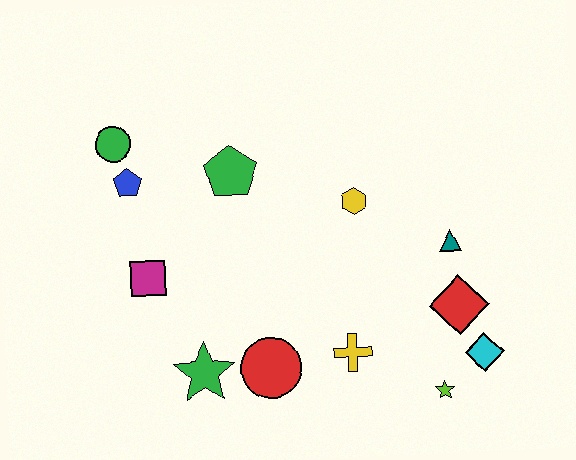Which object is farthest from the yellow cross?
The green circle is farthest from the yellow cross.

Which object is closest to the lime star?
The cyan diamond is closest to the lime star.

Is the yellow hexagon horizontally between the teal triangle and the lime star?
No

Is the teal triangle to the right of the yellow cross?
Yes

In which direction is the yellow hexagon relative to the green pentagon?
The yellow hexagon is to the right of the green pentagon.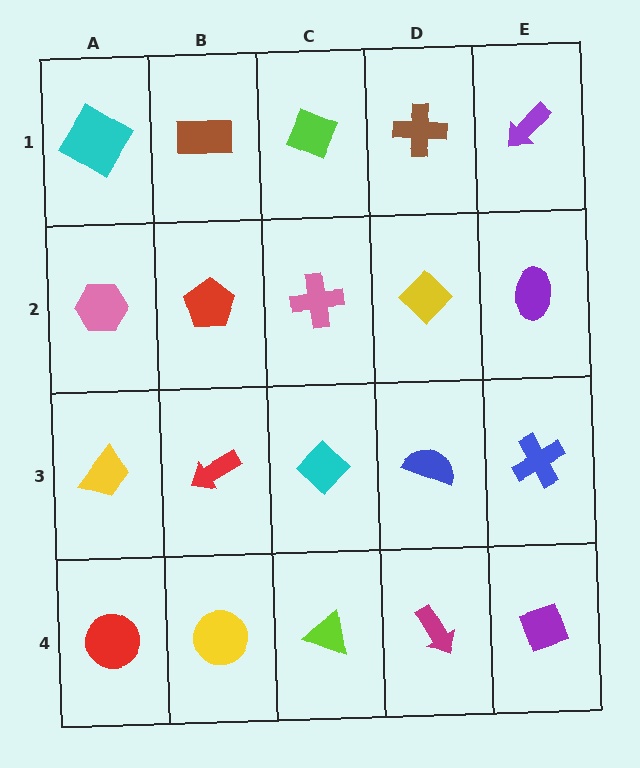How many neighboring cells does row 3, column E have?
3.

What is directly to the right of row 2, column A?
A red pentagon.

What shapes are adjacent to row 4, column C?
A cyan diamond (row 3, column C), a yellow circle (row 4, column B), a magenta arrow (row 4, column D).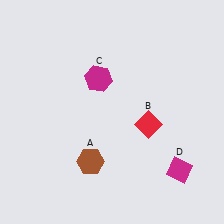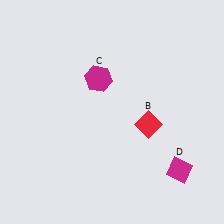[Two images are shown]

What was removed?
The brown hexagon (A) was removed in Image 2.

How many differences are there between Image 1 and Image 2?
There is 1 difference between the two images.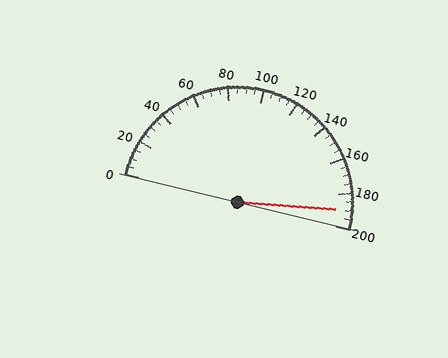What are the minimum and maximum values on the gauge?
The gauge ranges from 0 to 200.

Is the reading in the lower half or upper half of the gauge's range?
The reading is in the upper half of the range (0 to 200).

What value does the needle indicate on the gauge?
The needle indicates approximately 190.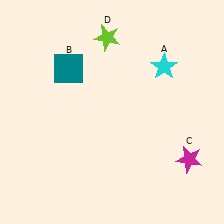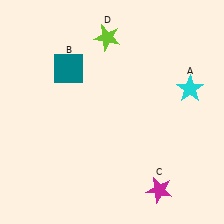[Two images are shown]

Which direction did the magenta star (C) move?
The magenta star (C) moved down.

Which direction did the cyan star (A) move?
The cyan star (A) moved right.